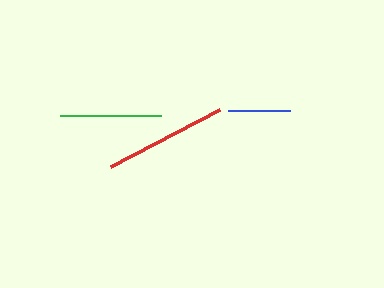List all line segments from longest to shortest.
From longest to shortest: red, green, blue.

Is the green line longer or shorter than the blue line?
The green line is longer than the blue line.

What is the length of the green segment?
The green segment is approximately 101 pixels long.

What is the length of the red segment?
The red segment is approximately 123 pixels long.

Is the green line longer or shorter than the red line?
The red line is longer than the green line.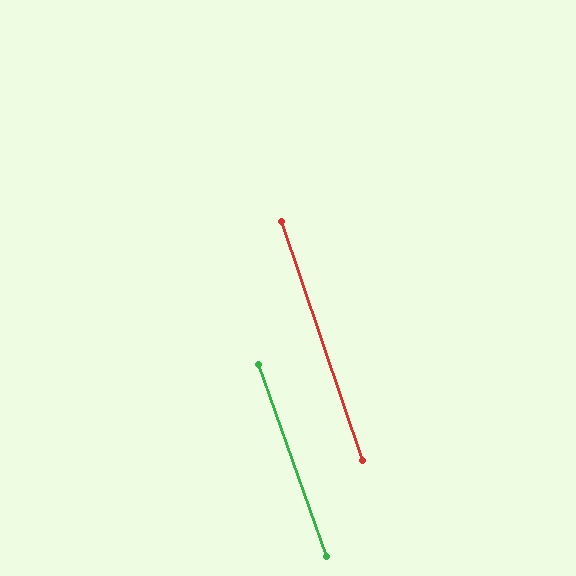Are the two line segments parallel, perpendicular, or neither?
Parallel — their directions differ by only 0.9°.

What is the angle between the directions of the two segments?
Approximately 1 degree.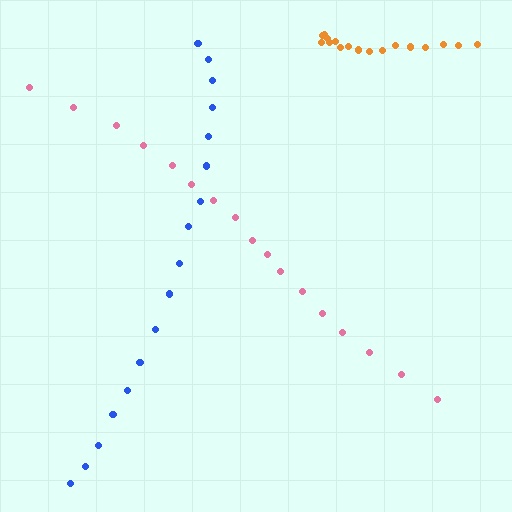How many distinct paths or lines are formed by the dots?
There are 3 distinct paths.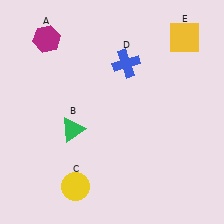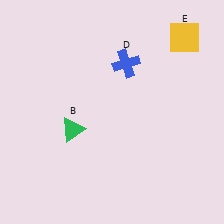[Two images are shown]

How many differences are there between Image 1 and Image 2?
There are 2 differences between the two images.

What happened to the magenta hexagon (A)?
The magenta hexagon (A) was removed in Image 2. It was in the top-left area of Image 1.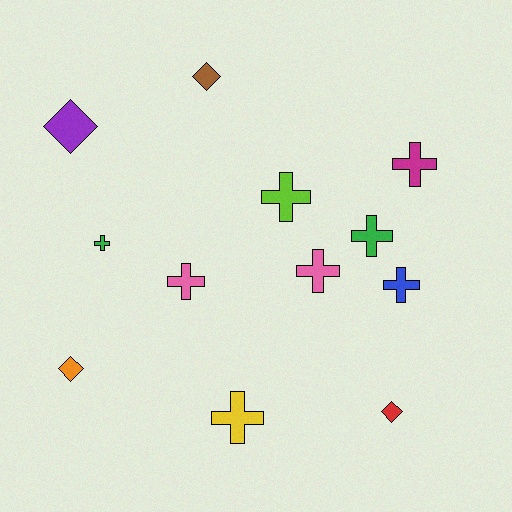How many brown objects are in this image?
There is 1 brown object.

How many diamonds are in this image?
There are 4 diamonds.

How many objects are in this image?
There are 12 objects.